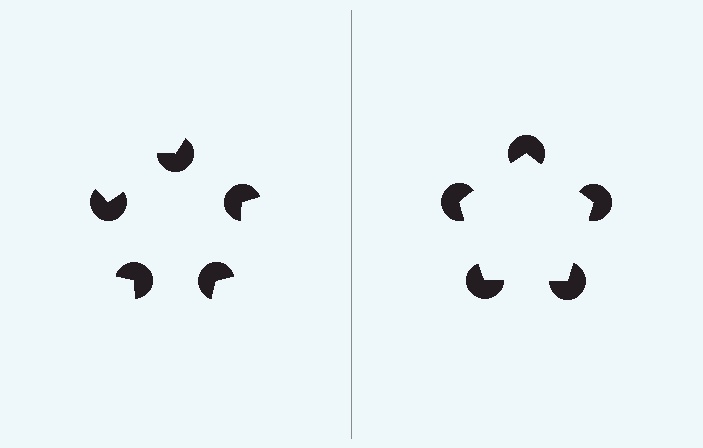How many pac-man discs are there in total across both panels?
10 — 5 on each side.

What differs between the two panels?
The pac-man discs are positioned identically on both sides; only the wedge orientations differ. On the right they align to a pentagon; on the left they are misaligned.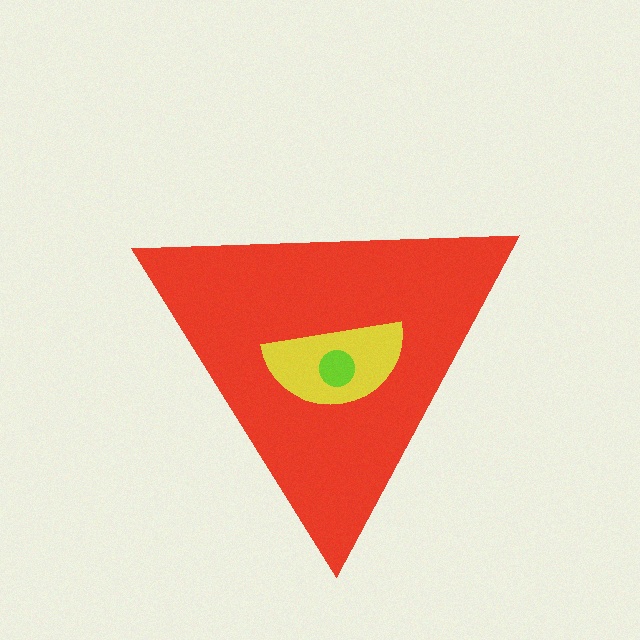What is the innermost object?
The lime circle.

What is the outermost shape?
The red triangle.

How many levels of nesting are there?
3.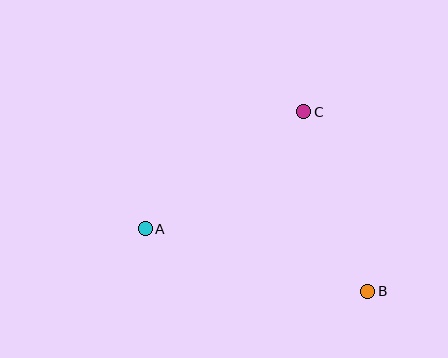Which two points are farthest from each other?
Points A and B are farthest from each other.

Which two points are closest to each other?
Points B and C are closest to each other.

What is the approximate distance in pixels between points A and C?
The distance between A and C is approximately 197 pixels.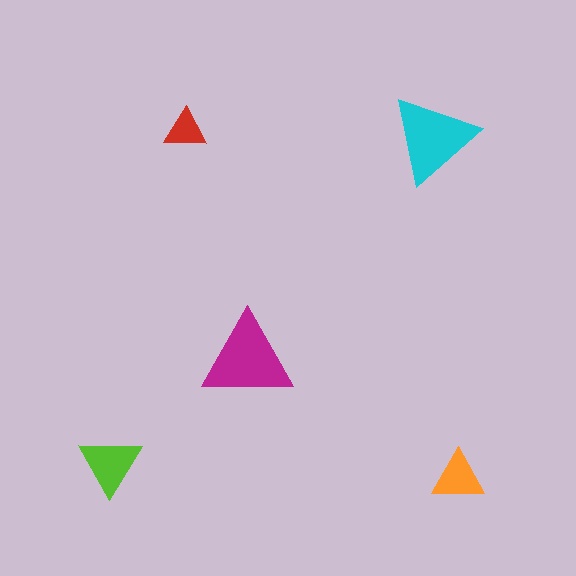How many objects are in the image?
There are 5 objects in the image.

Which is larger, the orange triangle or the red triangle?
The orange one.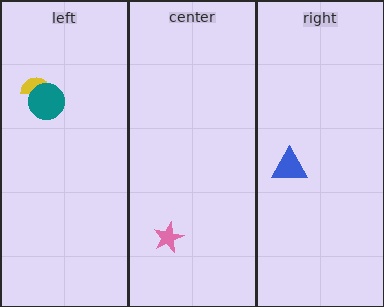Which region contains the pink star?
The center region.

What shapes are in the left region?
The yellow semicircle, the teal circle.